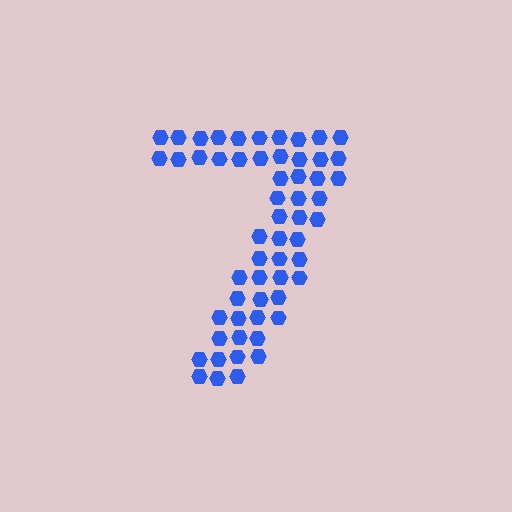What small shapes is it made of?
It is made of small hexagons.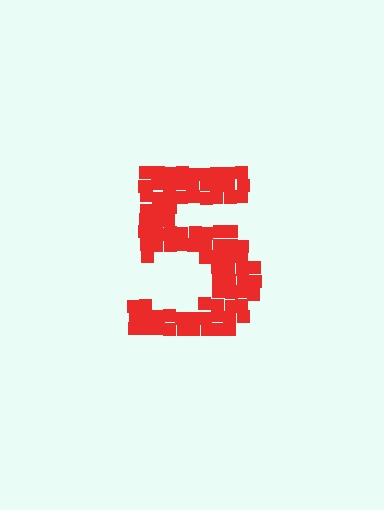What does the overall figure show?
The overall figure shows the digit 5.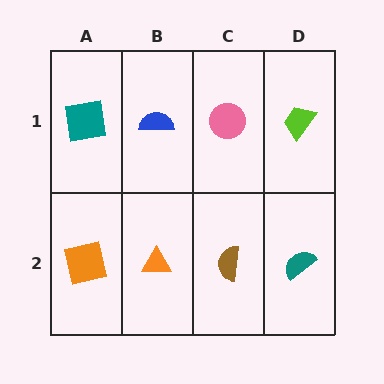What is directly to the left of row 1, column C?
A blue semicircle.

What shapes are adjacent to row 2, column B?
A blue semicircle (row 1, column B), an orange square (row 2, column A), a brown semicircle (row 2, column C).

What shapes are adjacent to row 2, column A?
A teal square (row 1, column A), an orange triangle (row 2, column B).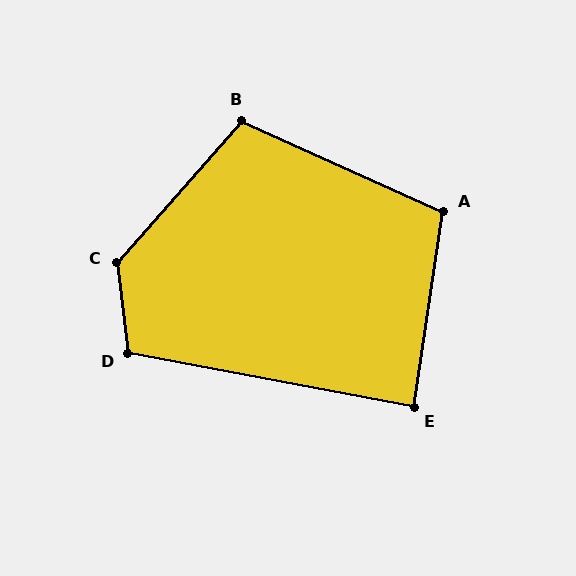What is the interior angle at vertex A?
Approximately 106 degrees (obtuse).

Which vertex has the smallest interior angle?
E, at approximately 88 degrees.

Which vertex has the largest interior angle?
C, at approximately 132 degrees.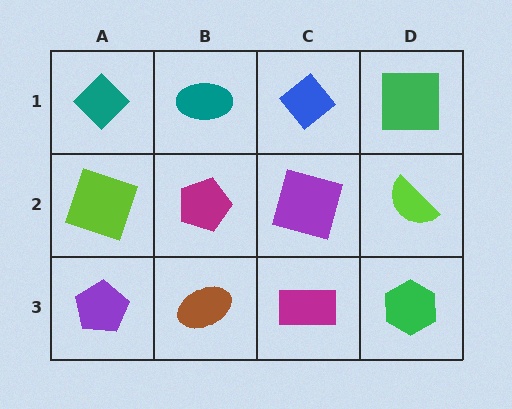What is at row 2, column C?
A purple square.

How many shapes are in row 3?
4 shapes.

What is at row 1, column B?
A teal ellipse.